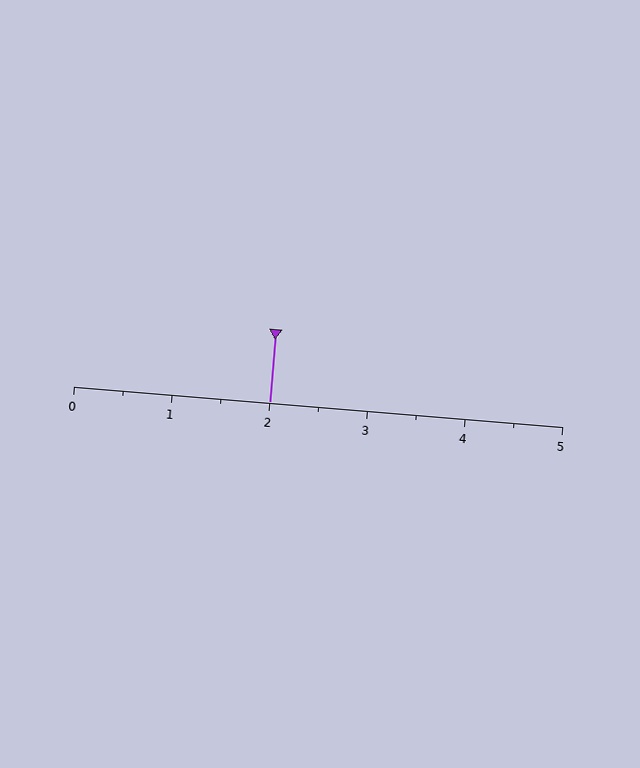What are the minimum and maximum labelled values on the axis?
The axis runs from 0 to 5.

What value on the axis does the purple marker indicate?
The marker indicates approximately 2.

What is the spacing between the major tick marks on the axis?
The major ticks are spaced 1 apart.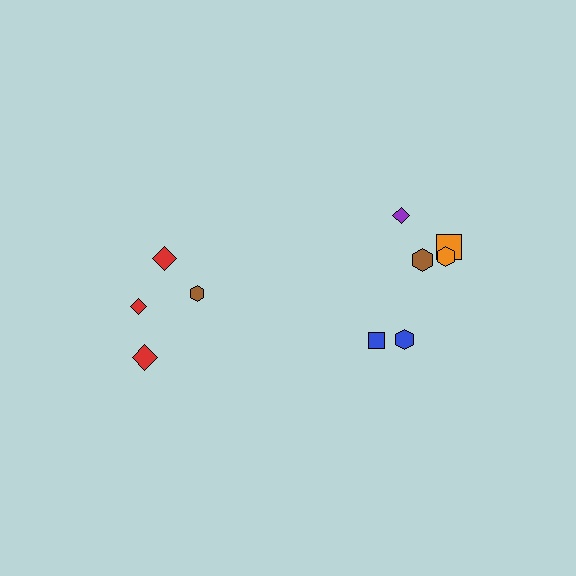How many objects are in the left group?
There are 4 objects.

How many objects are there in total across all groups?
There are 10 objects.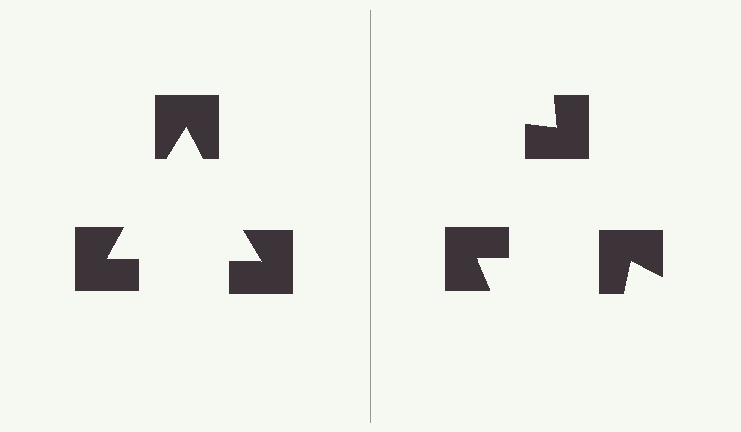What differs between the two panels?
The notched squares are positioned identically on both sides; only the wedge orientations differ. On the left they align to a triangle; on the right they are misaligned.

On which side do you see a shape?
An illusory triangle appears on the left side. On the right side the wedge cuts are rotated, so no coherent shape forms.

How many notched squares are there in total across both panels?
6 — 3 on each side.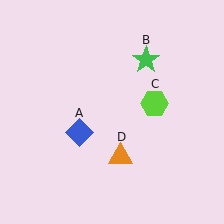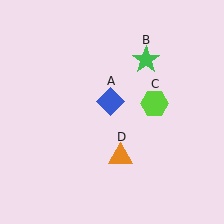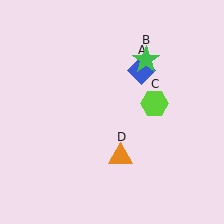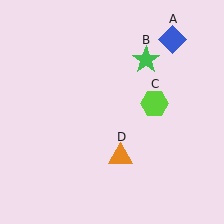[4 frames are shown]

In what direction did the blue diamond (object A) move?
The blue diamond (object A) moved up and to the right.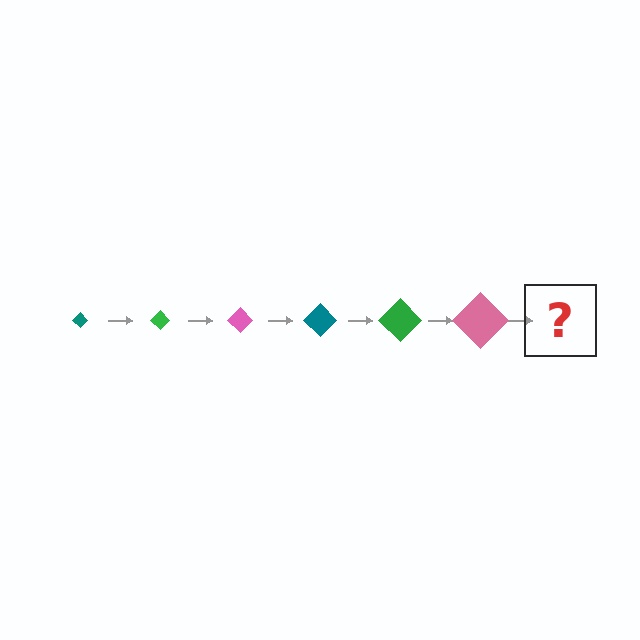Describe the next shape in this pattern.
It should be a teal diamond, larger than the previous one.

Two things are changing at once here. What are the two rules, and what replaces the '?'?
The two rules are that the diamond grows larger each step and the color cycles through teal, green, and pink. The '?' should be a teal diamond, larger than the previous one.